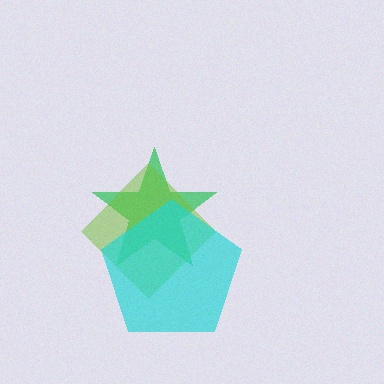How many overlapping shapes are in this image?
There are 3 overlapping shapes in the image.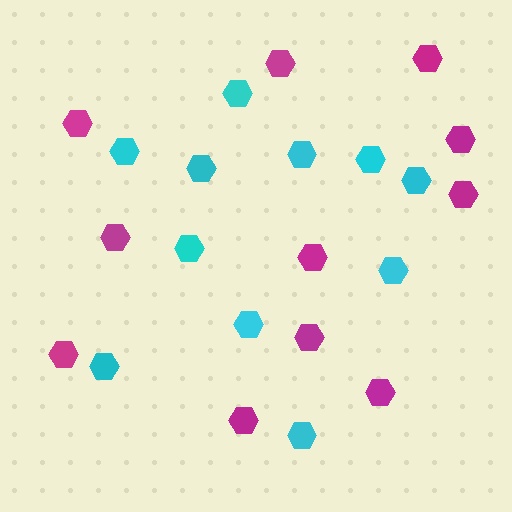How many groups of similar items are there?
There are 2 groups: one group of cyan hexagons (11) and one group of magenta hexagons (11).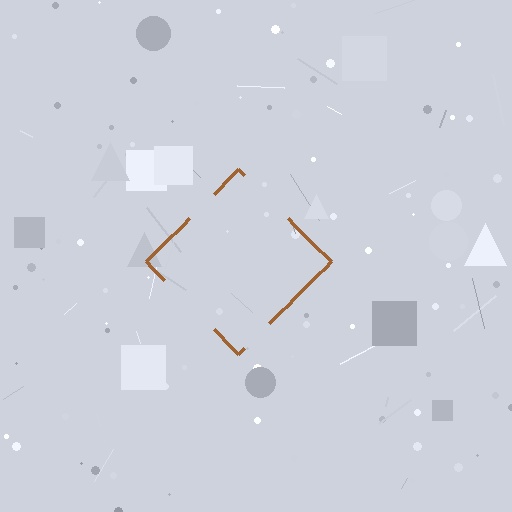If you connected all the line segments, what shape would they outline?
They would outline a diamond.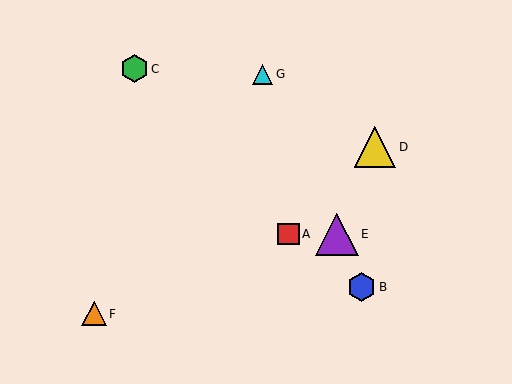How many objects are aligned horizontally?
2 objects (A, E) are aligned horizontally.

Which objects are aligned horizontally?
Objects A, E are aligned horizontally.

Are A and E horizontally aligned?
Yes, both are at y≈234.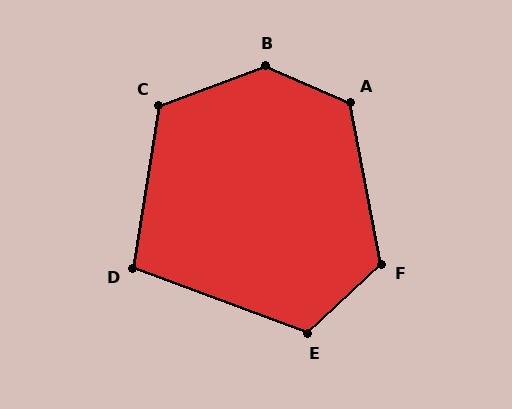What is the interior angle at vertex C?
Approximately 119 degrees (obtuse).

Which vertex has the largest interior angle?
B, at approximately 136 degrees.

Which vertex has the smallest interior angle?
D, at approximately 101 degrees.